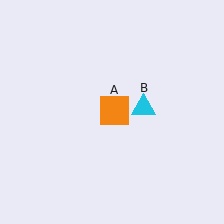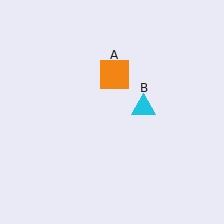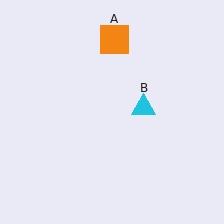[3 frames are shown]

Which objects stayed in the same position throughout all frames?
Cyan triangle (object B) remained stationary.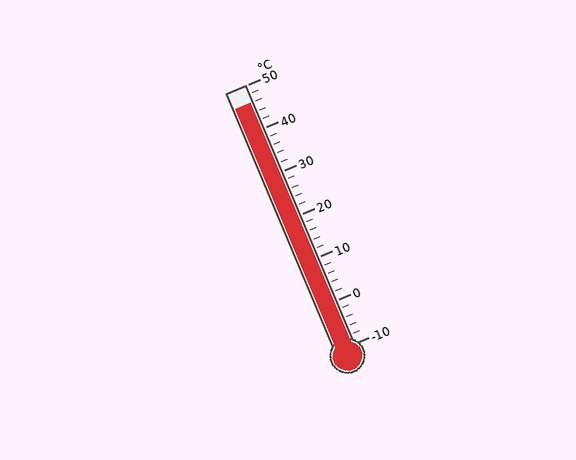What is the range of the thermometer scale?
The thermometer scale ranges from -10°C to 50°C.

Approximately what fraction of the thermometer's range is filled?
The thermometer is filled to approximately 95% of its range.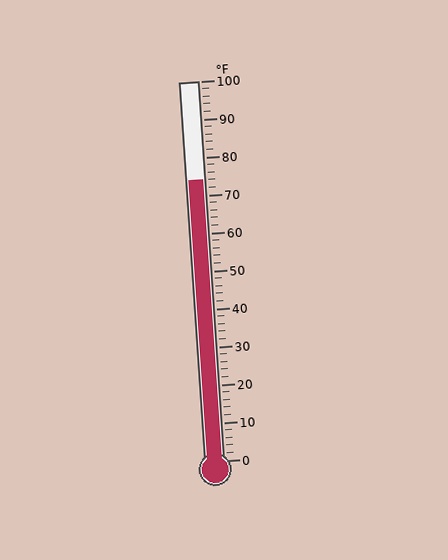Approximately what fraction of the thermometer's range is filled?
The thermometer is filled to approximately 75% of its range.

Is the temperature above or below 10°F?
The temperature is above 10°F.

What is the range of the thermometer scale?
The thermometer scale ranges from 0°F to 100°F.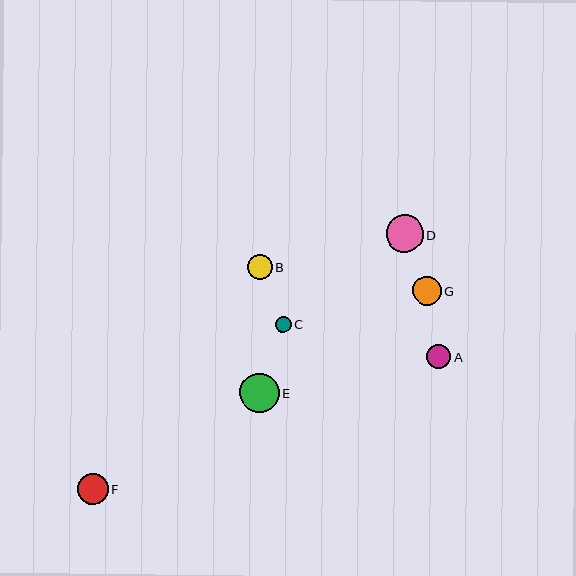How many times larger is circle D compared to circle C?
Circle D is approximately 2.3 times the size of circle C.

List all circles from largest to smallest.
From largest to smallest: E, D, F, G, B, A, C.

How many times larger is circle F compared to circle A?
Circle F is approximately 1.3 times the size of circle A.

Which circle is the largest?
Circle E is the largest with a size of approximately 40 pixels.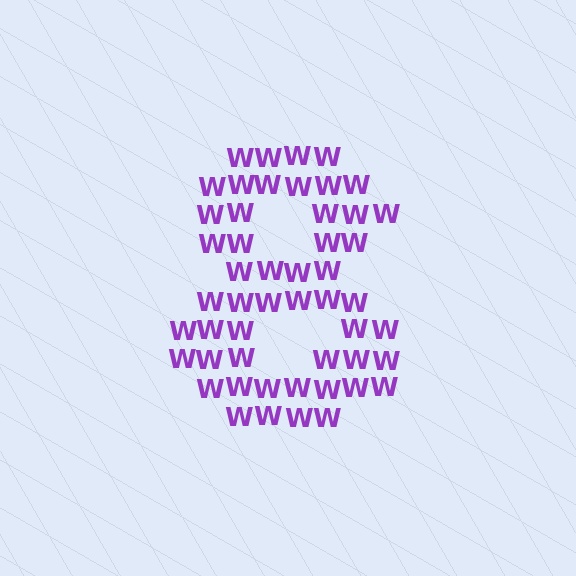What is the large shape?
The large shape is the digit 8.